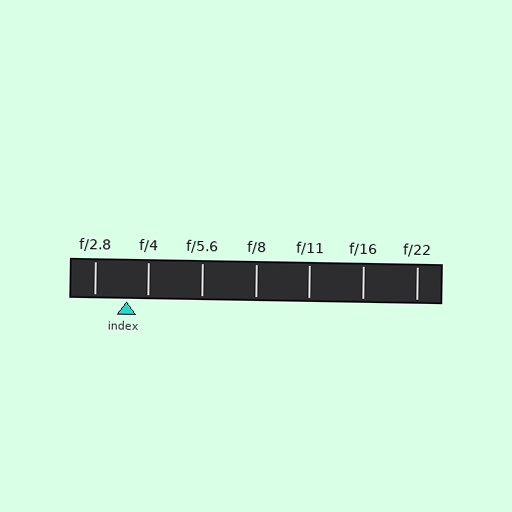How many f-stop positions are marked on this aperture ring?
There are 7 f-stop positions marked.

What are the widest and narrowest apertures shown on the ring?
The widest aperture shown is f/2.8 and the narrowest is f/22.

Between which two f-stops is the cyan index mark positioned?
The index mark is between f/2.8 and f/4.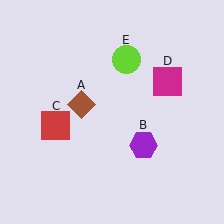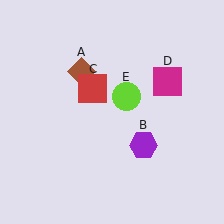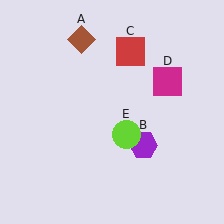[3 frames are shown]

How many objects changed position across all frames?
3 objects changed position: brown diamond (object A), red square (object C), lime circle (object E).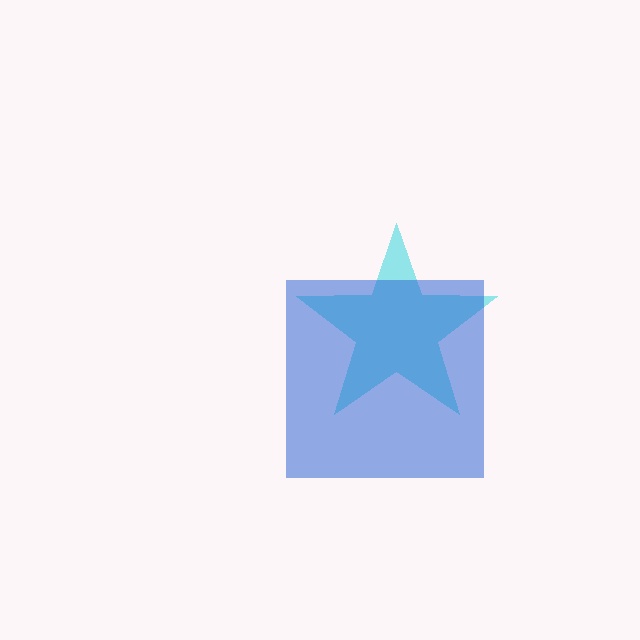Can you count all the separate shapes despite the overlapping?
Yes, there are 2 separate shapes.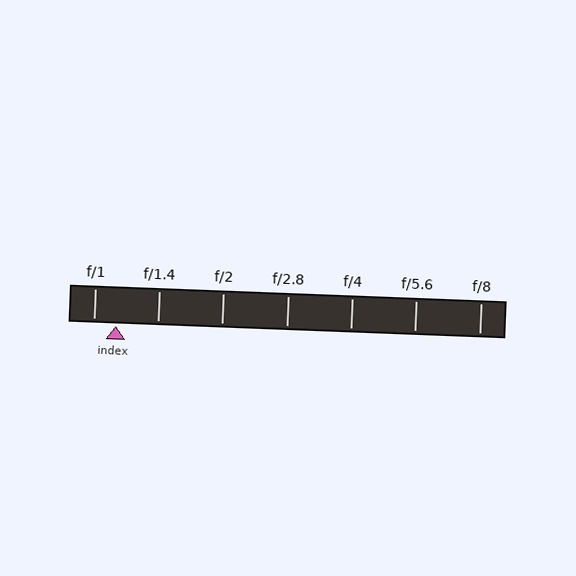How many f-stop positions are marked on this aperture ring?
There are 7 f-stop positions marked.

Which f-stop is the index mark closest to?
The index mark is closest to f/1.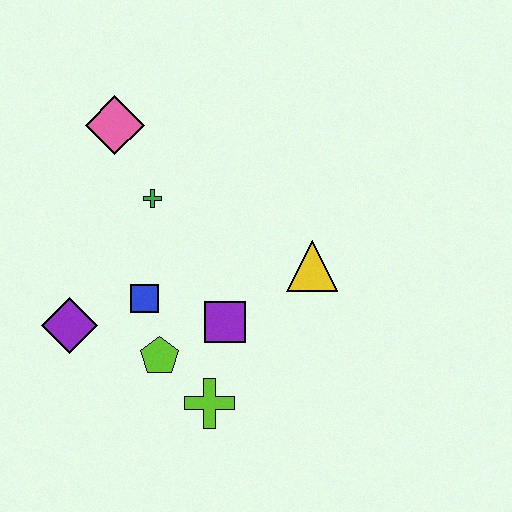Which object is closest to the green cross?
The pink diamond is closest to the green cross.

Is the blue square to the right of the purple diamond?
Yes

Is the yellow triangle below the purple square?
No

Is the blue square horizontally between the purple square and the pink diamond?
Yes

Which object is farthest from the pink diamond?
The lime cross is farthest from the pink diamond.